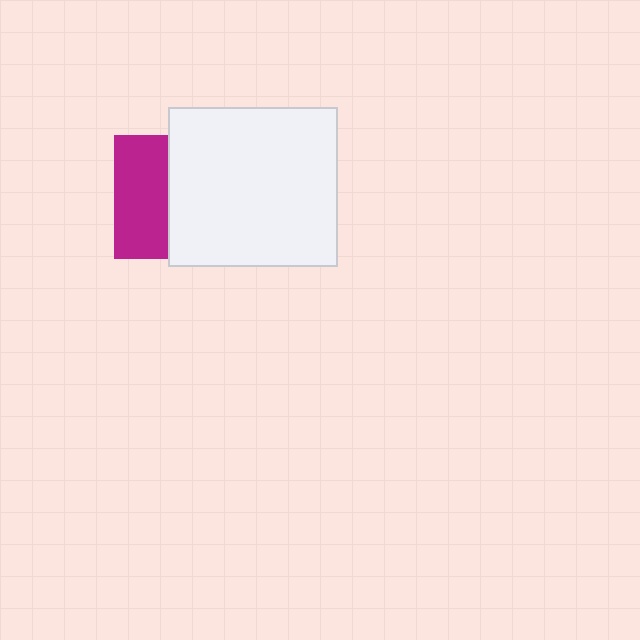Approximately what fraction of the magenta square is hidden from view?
Roughly 56% of the magenta square is hidden behind the white rectangle.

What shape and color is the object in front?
The object in front is a white rectangle.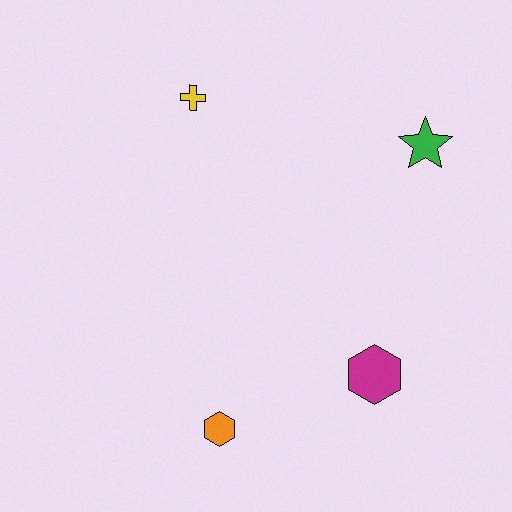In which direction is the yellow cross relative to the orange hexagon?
The yellow cross is above the orange hexagon.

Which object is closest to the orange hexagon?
The magenta hexagon is closest to the orange hexagon.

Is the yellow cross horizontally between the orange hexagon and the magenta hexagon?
No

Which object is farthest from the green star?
The orange hexagon is farthest from the green star.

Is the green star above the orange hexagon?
Yes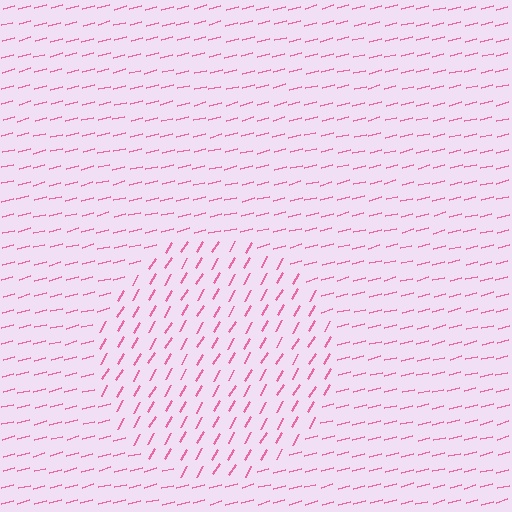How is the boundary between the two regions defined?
The boundary is defined purely by a change in line orientation (approximately 45 degrees difference). All lines are the same color and thickness.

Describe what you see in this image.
The image is filled with small pink line segments. A circle region in the image has lines oriented differently from the surrounding lines, creating a visible texture boundary.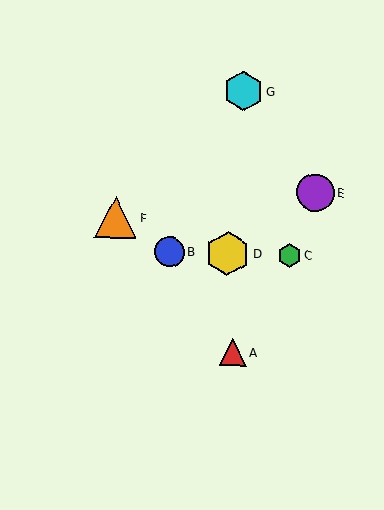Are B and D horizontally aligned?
Yes, both are at y≈252.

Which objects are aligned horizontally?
Objects B, C, D are aligned horizontally.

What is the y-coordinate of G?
Object G is at y≈91.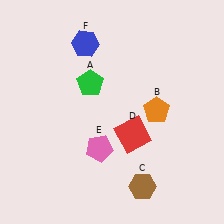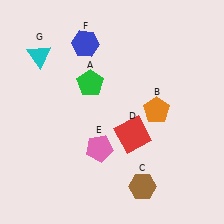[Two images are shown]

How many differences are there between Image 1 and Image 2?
There is 1 difference between the two images.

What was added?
A cyan triangle (G) was added in Image 2.